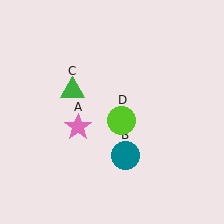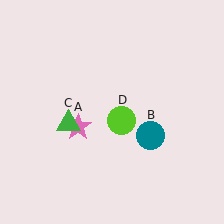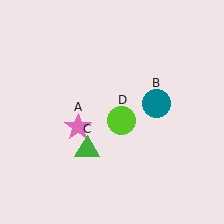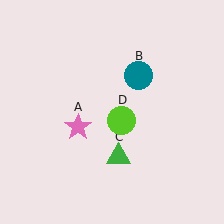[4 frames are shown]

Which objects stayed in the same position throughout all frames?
Pink star (object A) and lime circle (object D) remained stationary.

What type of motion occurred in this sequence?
The teal circle (object B), green triangle (object C) rotated counterclockwise around the center of the scene.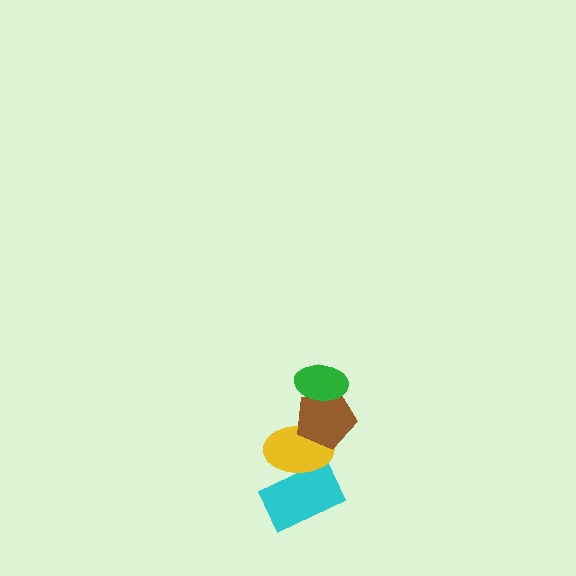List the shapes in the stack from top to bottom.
From top to bottom: the green ellipse, the brown pentagon, the yellow ellipse, the cyan rectangle.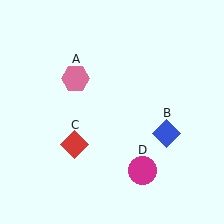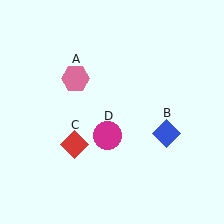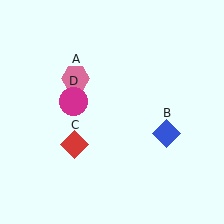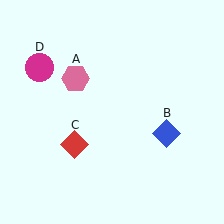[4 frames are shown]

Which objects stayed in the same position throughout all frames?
Pink hexagon (object A) and blue diamond (object B) and red diamond (object C) remained stationary.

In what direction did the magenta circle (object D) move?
The magenta circle (object D) moved up and to the left.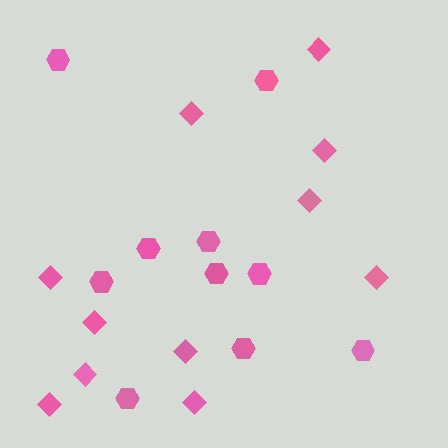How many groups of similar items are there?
There are 2 groups: one group of diamonds (11) and one group of hexagons (10).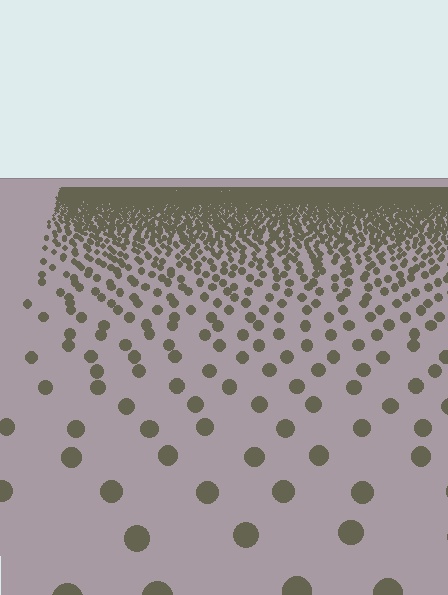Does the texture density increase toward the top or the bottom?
Density increases toward the top.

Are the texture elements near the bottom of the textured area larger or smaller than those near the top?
Larger. Near the bottom, elements are closer to the viewer and appear at a bigger on-screen size.